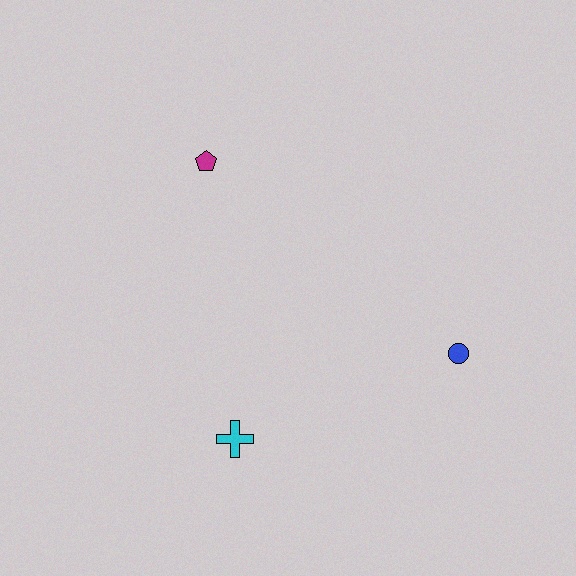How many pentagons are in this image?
There is 1 pentagon.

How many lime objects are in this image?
There are no lime objects.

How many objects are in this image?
There are 3 objects.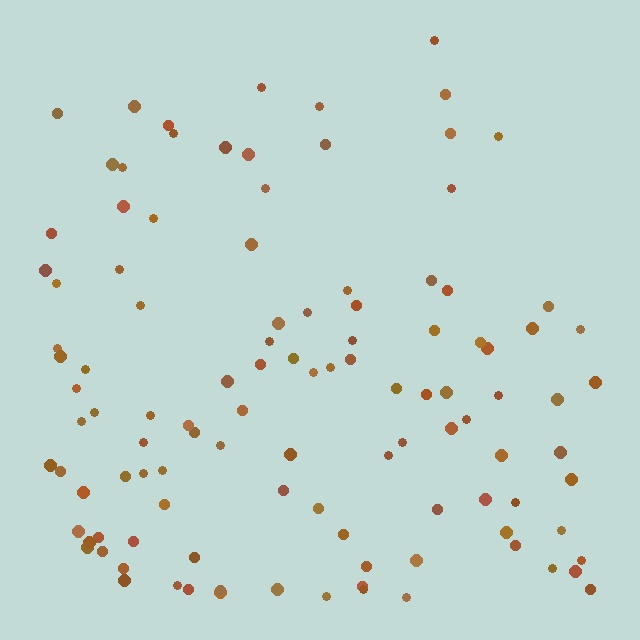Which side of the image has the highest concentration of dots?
The bottom.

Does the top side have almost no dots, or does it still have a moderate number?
Still a moderate number, just noticeably fewer than the bottom.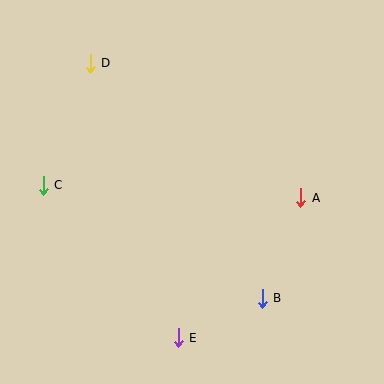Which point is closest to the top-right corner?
Point A is closest to the top-right corner.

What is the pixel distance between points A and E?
The distance between A and E is 186 pixels.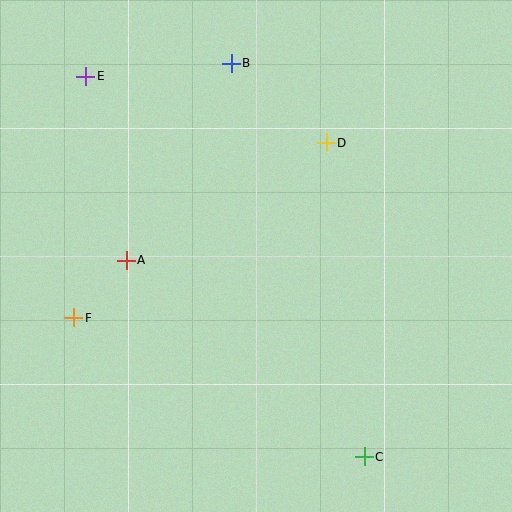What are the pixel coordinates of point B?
Point B is at (231, 63).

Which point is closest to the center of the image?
Point A at (126, 260) is closest to the center.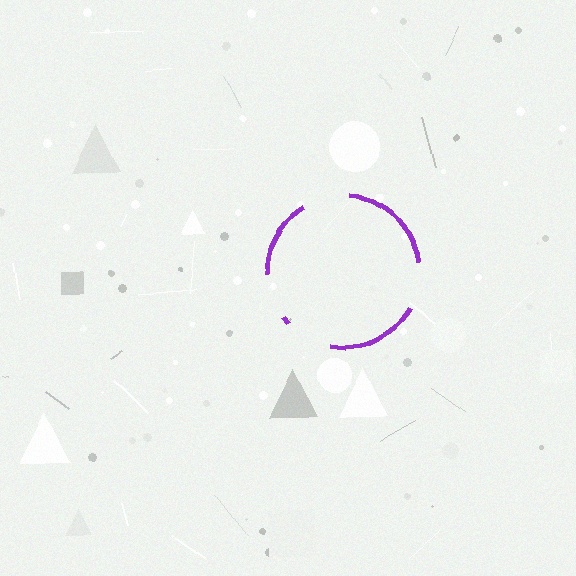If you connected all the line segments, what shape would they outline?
They would outline a circle.